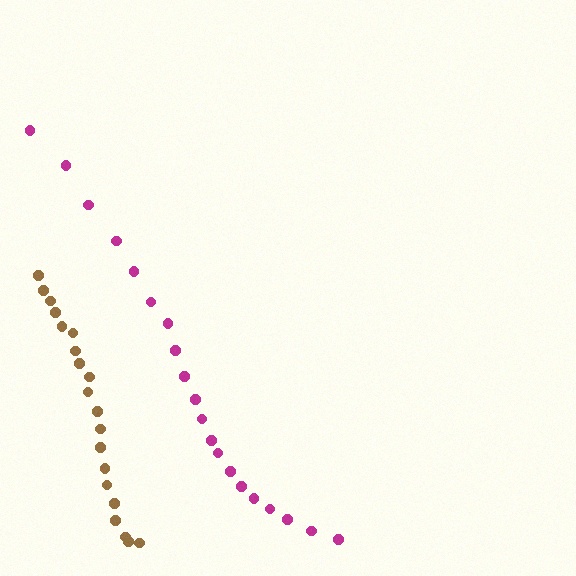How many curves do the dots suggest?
There are 2 distinct paths.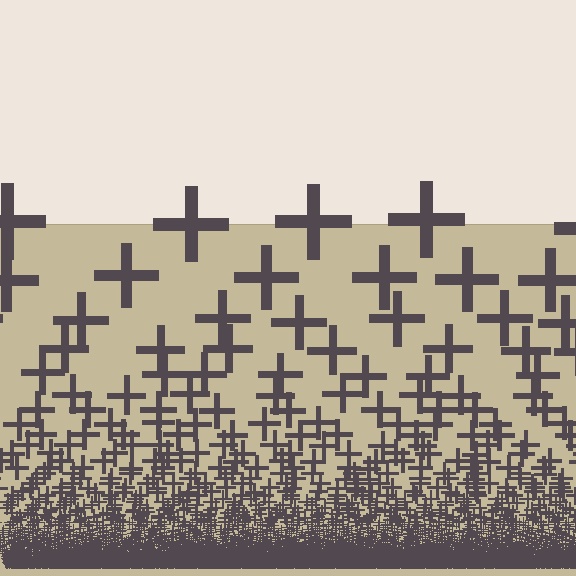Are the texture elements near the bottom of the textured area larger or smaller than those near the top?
Smaller. The gradient is inverted — elements near the bottom are smaller and denser.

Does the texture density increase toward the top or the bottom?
Density increases toward the bottom.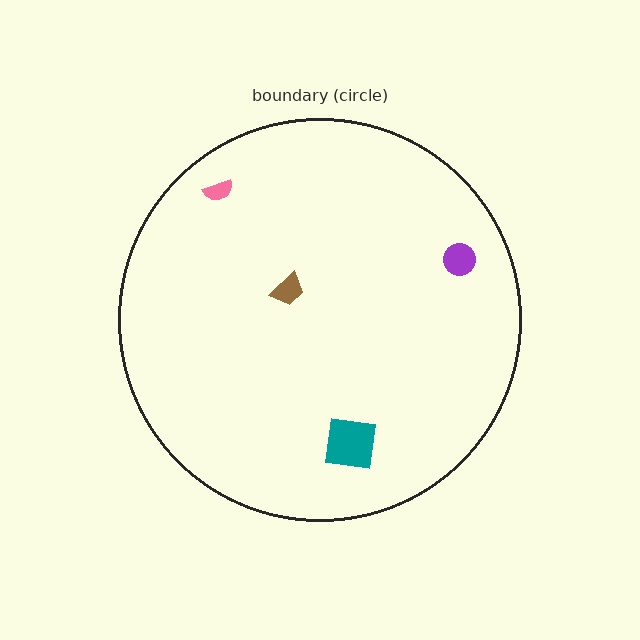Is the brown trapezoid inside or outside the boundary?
Inside.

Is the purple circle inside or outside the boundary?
Inside.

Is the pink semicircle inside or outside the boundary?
Inside.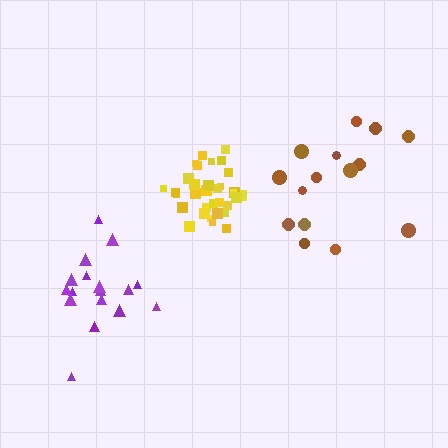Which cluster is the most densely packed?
Yellow.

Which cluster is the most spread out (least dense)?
Brown.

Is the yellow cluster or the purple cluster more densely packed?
Yellow.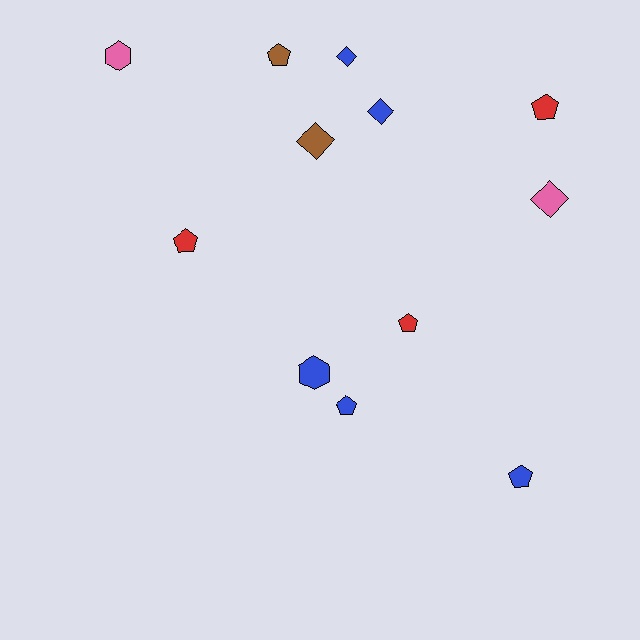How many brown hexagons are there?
There are no brown hexagons.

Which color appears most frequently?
Blue, with 5 objects.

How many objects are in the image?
There are 12 objects.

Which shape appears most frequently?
Pentagon, with 6 objects.